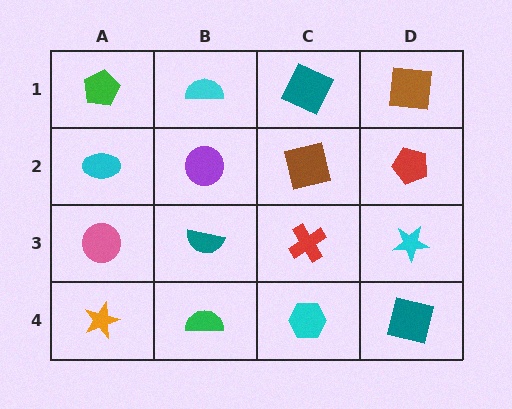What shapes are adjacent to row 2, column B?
A cyan semicircle (row 1, column B), a teal semicircle (row 3, column B), a cyan ellipse (row 2, column A), a brown square (row 2, column C).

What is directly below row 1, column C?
A brown square.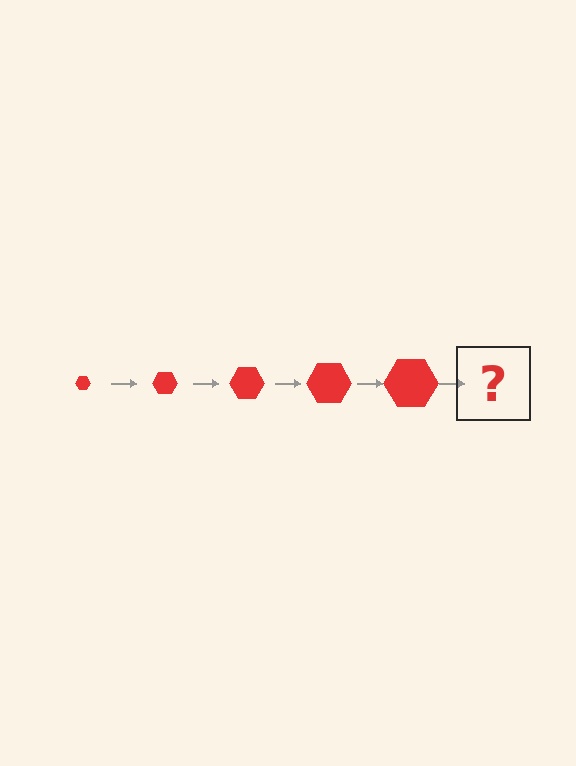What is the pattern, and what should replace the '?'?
The pattern is that the hexagon gets progressively larger each step. The '?' should be a red hexagon, larger than the previous one.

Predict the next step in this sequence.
The next step is a red hexagon, larger than the previous one.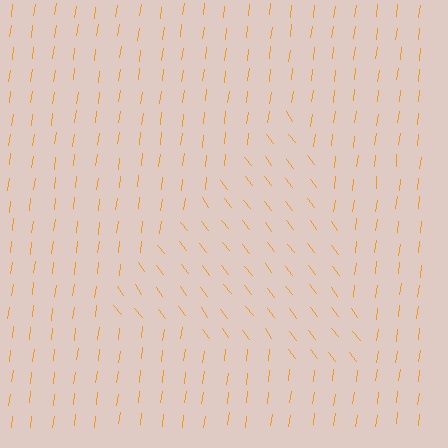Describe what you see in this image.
The image is filled with small orange line segments. A triangle region in the image has lines oriented differently from the surrounding lines, creating a visible texture boundary.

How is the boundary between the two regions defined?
The boundary is defined purely by a change in line orientation (approximately 45 degrees difference). All lines are the same color and thickness.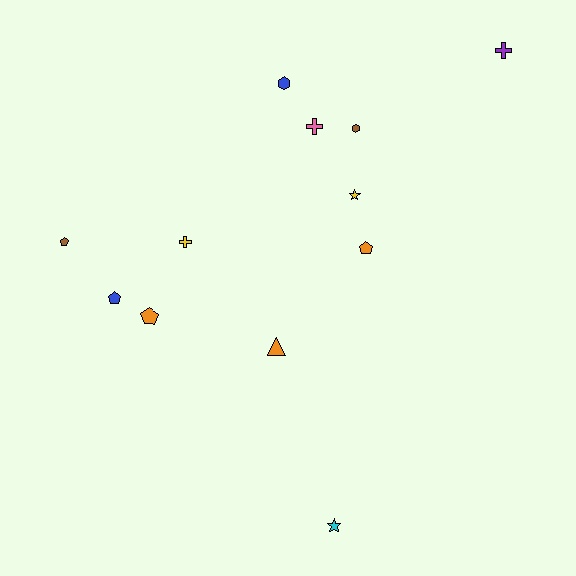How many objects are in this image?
There are 12 objects.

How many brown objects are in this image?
There are 2 brown objects.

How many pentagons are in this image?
There are 4 pentagons.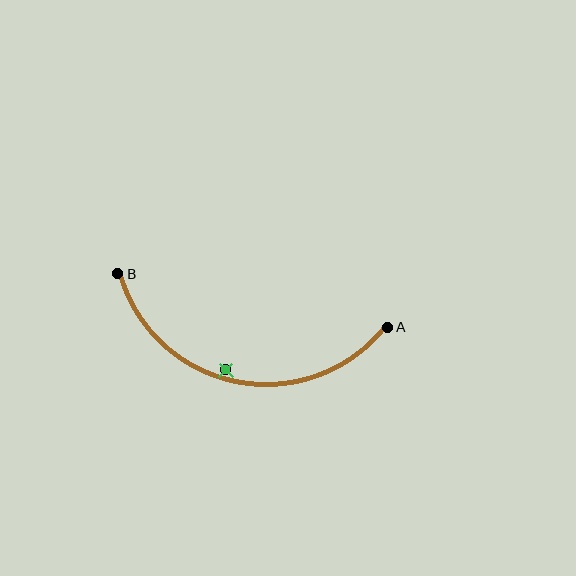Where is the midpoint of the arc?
The arc midpoint is the point on the curve farthest from the straight line joining A and B. It sits below that line.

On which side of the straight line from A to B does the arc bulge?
The arc bulges below the straight line connecting A and B.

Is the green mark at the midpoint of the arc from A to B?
No — the green mark does not lie on the arc at all. It sits slightly inside the curve.